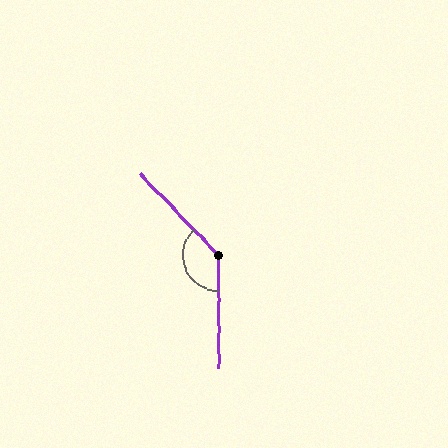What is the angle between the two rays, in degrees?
Approximately 136 degrees.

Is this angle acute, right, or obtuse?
It is obtuse.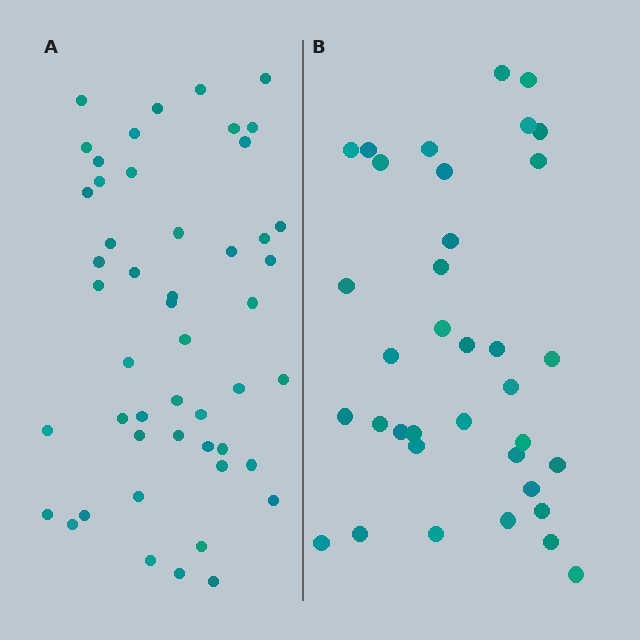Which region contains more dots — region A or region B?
Region A (the left region) has more dots.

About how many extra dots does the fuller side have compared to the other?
Region A has approximately 15 more dots than region B.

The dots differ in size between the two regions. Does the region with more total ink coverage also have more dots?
No. Region B has more total ink coverage because its dots are larger, but region A actually contains more individual dots. Total area can be misleading — the number of items is what matters here.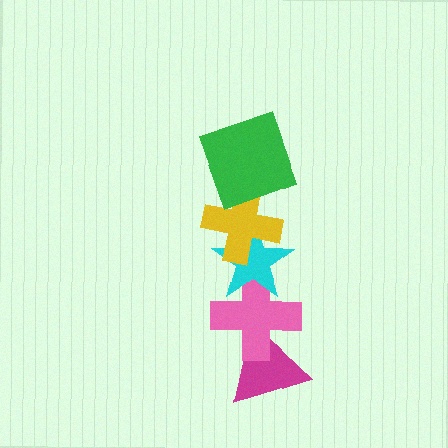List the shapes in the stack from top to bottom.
From top to bottom: the green square, the yellow cross, the cyan star, the pink cross, the magenta triangle.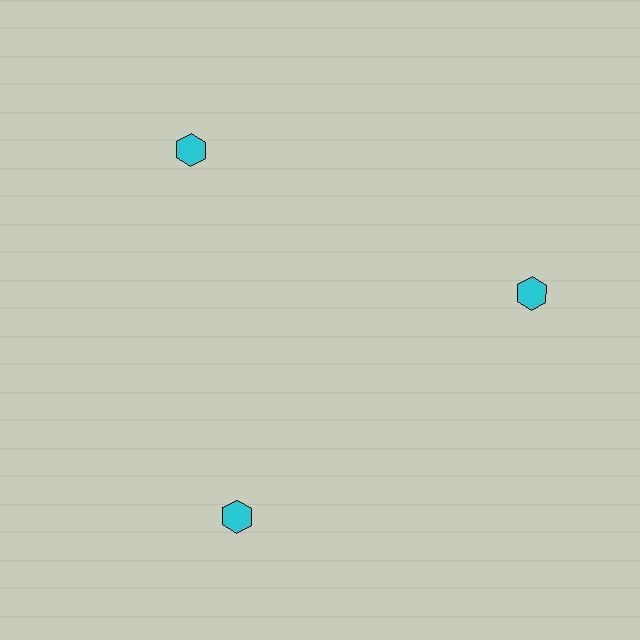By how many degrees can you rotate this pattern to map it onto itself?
The pattern maps onto itself every 120 degrees of rotation.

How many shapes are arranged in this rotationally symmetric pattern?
There are 3 shapes, arranged in 3 groups of 1.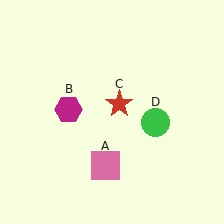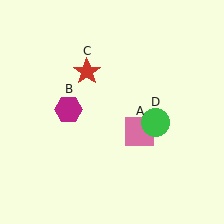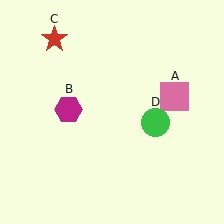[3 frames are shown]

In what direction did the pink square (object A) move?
The pink square (object A) moved up and to the right.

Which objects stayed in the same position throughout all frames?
Magenta hexagon (object B) and green circle (object D) remained stationary.